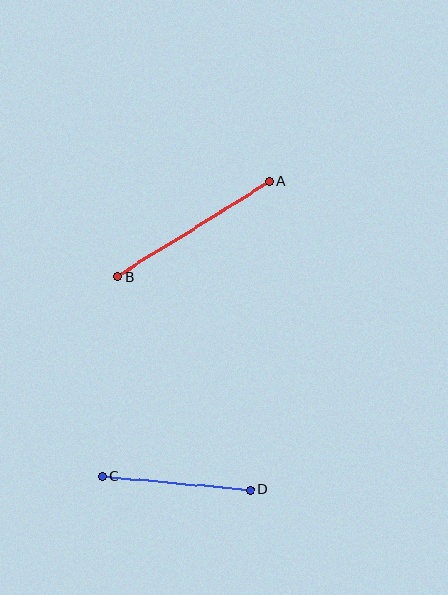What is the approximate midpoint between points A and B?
The midpoint is at approximately (193, 229) pixels.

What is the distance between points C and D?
The distance is approximately 149 pixels.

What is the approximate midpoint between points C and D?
The midpoint is at approximately (176, 483) pixels.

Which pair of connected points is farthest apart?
Points A and B are farthest apart.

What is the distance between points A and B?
The distance is approximately 180 pixels.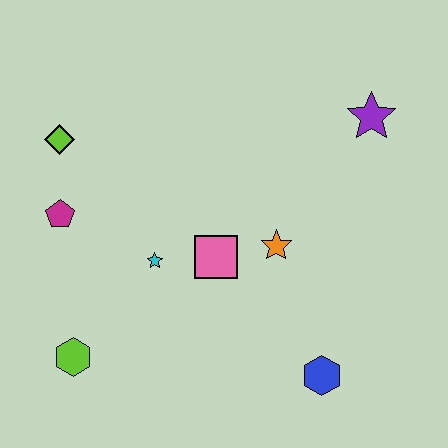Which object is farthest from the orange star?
The lime diamond is farthest from the orange star.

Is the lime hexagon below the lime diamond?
Yes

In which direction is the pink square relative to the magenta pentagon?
The pink square is to the right of the magenta pentagon.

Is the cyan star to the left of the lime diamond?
No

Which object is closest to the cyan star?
The pink square is closest to the cyan star.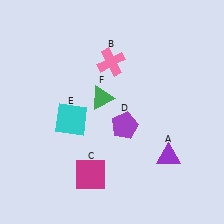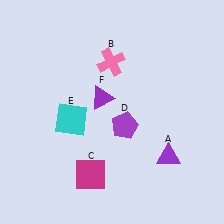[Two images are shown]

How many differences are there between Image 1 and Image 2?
There is 1 difference between the two images.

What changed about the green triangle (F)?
In Image 1, F is green. In Image 2, it changed to purple.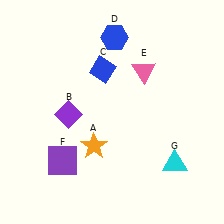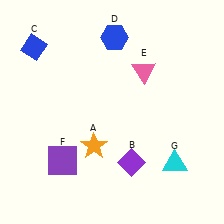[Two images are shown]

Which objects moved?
The objects that moved are: the purple diamond (B), the blue diamond (C).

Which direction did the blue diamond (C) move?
The blue diamond (C) moved left.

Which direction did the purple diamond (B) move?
The purple diamond (B) moved right.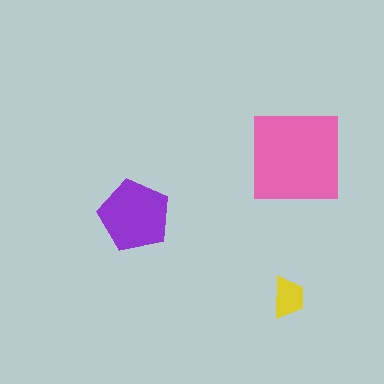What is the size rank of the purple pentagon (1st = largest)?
2nd.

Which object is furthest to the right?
The pink square is rightmost.